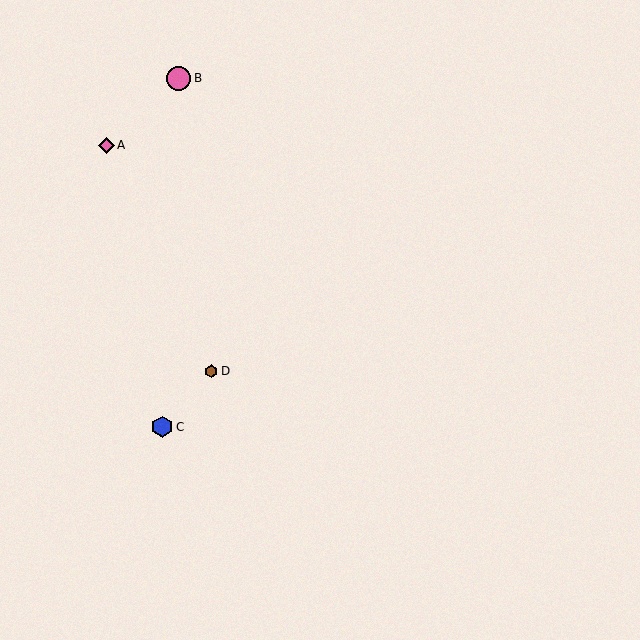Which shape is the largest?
The pink circle (labeled B) is the largest.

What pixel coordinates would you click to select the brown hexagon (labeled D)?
Click at (211, 371) to select the brown hexagon D.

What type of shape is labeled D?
Shape D is a brown hexagon.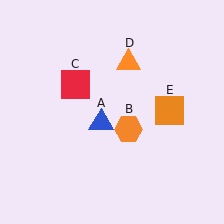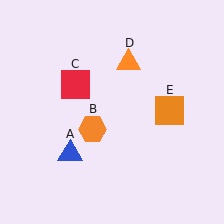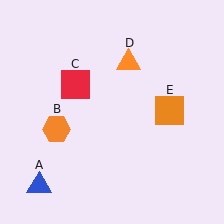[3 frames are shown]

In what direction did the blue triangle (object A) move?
The blue triangle (object A) moved down and to the left.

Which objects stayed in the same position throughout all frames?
Red square (object C) and orange triangle (object D) and orange square (object E) remained stationary.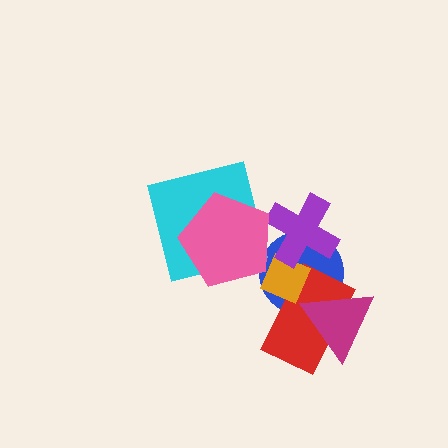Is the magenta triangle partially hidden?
No, no other shape covers it.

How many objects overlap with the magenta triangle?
2 objects overlap with the magenta triangle.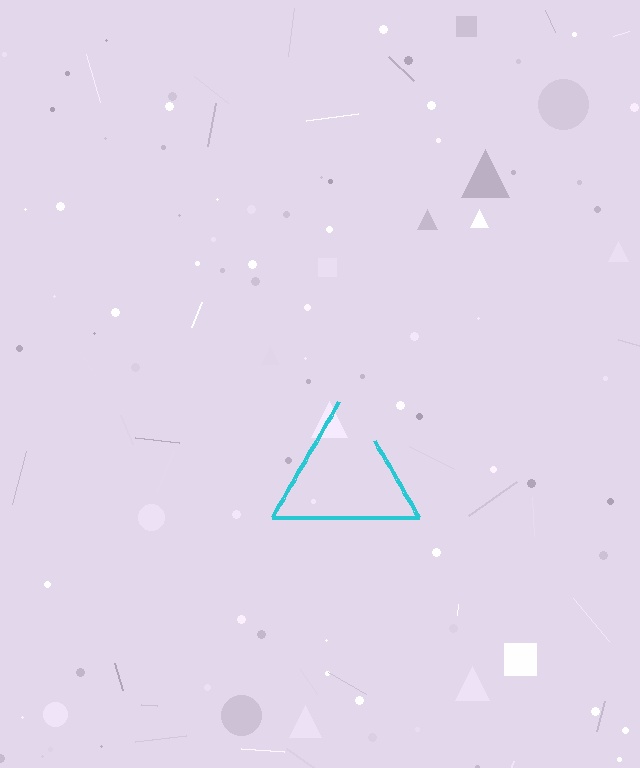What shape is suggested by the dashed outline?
The dashed outline suggests a triangle.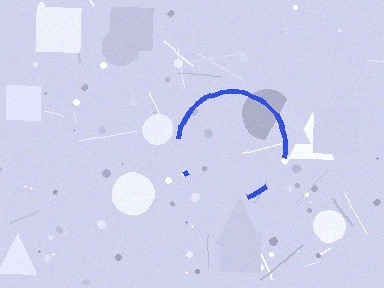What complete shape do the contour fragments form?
The contour fragments form a circle.